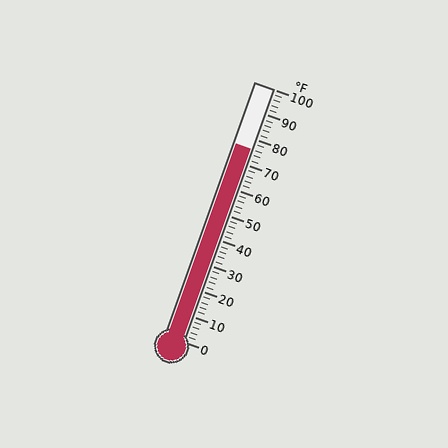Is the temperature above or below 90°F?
The temperature is below 90°F.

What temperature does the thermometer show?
The thermometer shows approximately 76°F.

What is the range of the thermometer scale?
The thermometer scale ranges from 0°F to 100°F.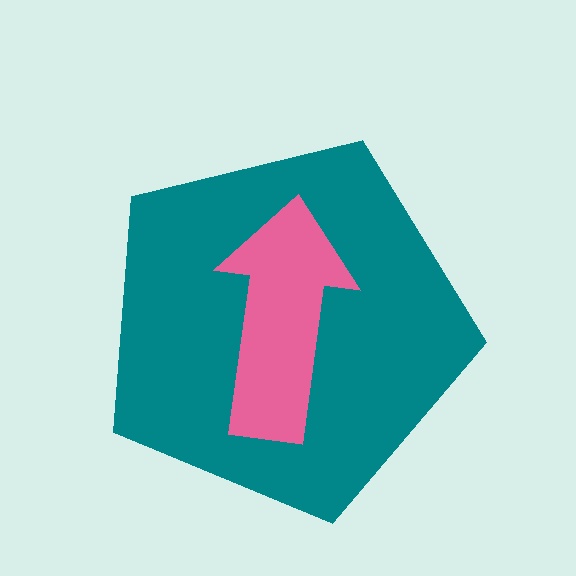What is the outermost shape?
The teal pentagon.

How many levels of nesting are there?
2.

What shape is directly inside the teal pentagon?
The pink arrow.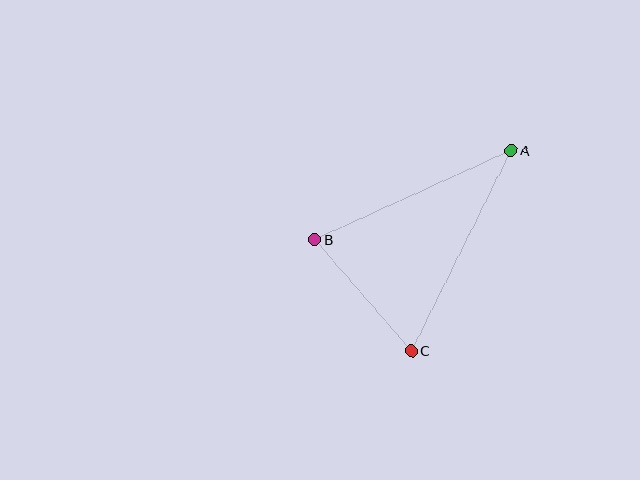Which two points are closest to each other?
Points B and C are closest to each other.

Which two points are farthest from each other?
Points A and C are farthest from each other.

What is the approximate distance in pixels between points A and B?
The distance between A and B is approximately 216 pixels.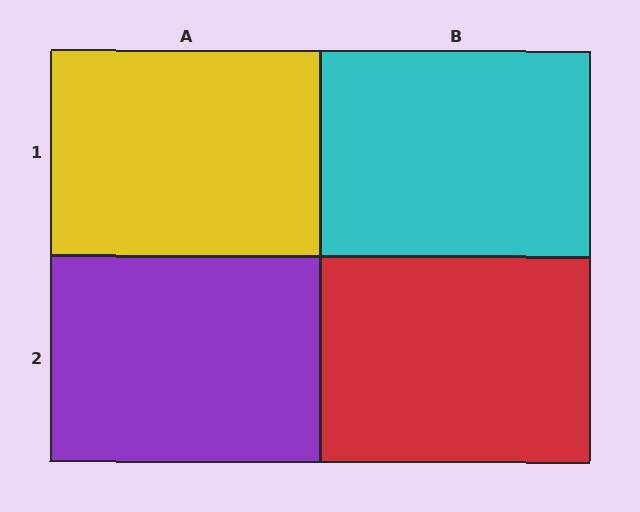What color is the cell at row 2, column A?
Purple.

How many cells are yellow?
1 cell is yellow.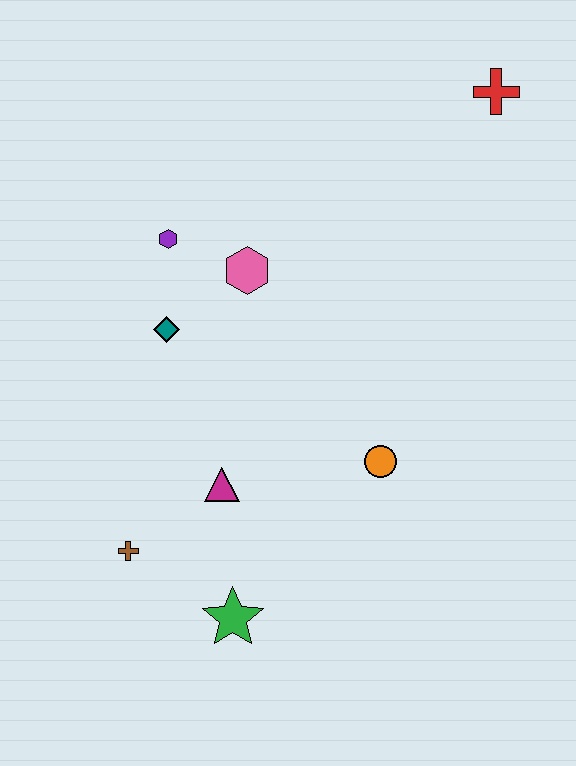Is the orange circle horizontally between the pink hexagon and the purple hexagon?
No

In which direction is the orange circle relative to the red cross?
The orange circle is below the red cross.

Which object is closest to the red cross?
The pink hexagon is closest to the red cross.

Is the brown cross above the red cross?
No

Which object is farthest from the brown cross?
The red cross is farthest from the brown cross.